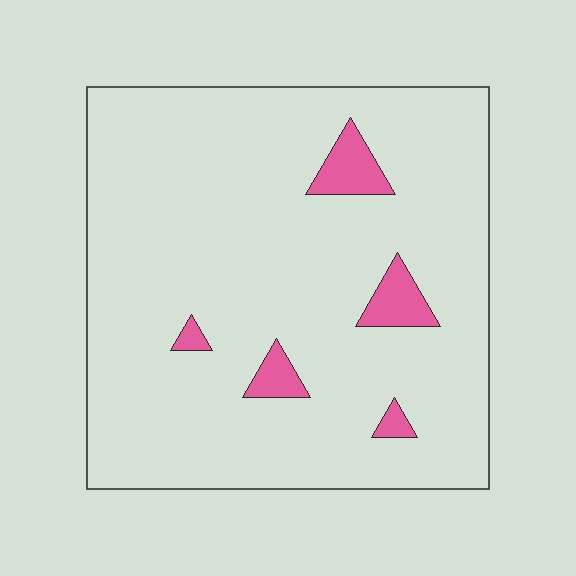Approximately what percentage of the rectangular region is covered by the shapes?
Approximately 5%.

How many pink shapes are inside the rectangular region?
5.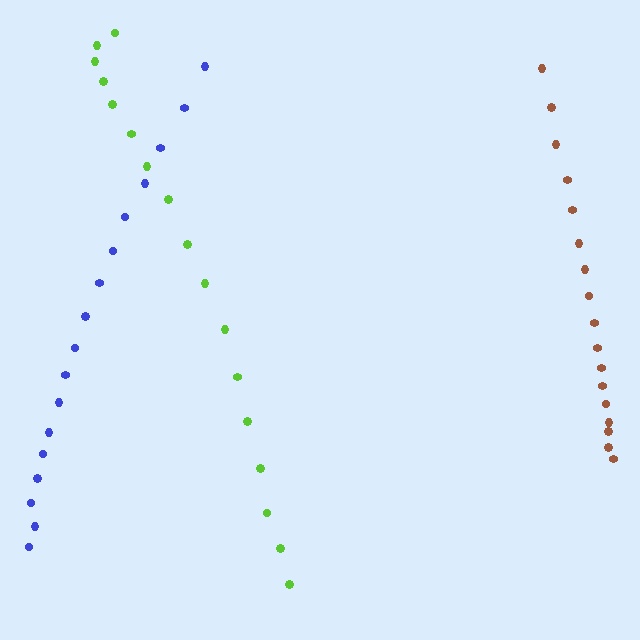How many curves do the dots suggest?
There are 3 distinct paths.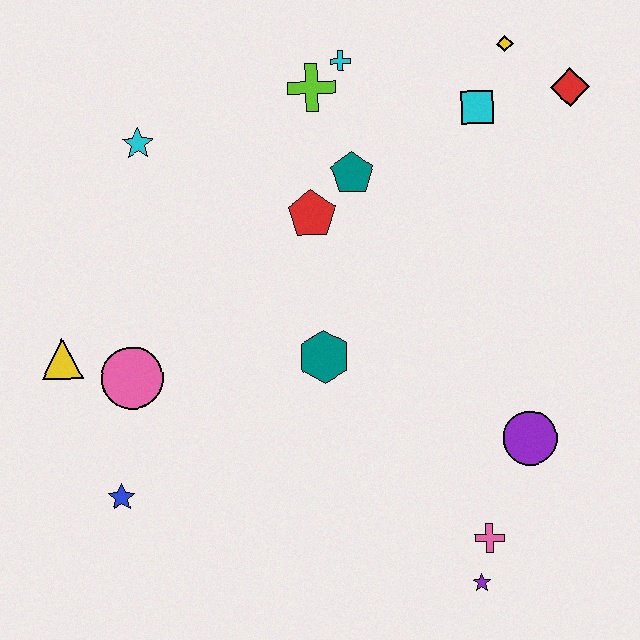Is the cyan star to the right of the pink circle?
Yes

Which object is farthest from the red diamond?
The blue star is farthest from the red diamond.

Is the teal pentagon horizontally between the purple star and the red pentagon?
Yes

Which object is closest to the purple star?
The pink cross is closest to the purple star.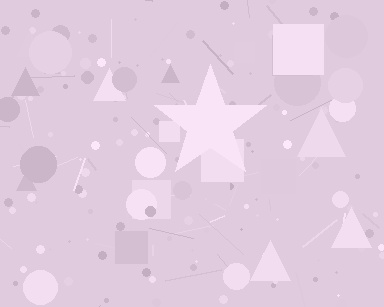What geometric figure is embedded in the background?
A star is embedded in the background.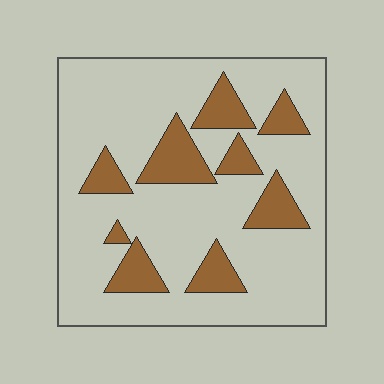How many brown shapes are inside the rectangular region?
9.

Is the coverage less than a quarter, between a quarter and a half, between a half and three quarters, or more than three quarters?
Less than a quarter.